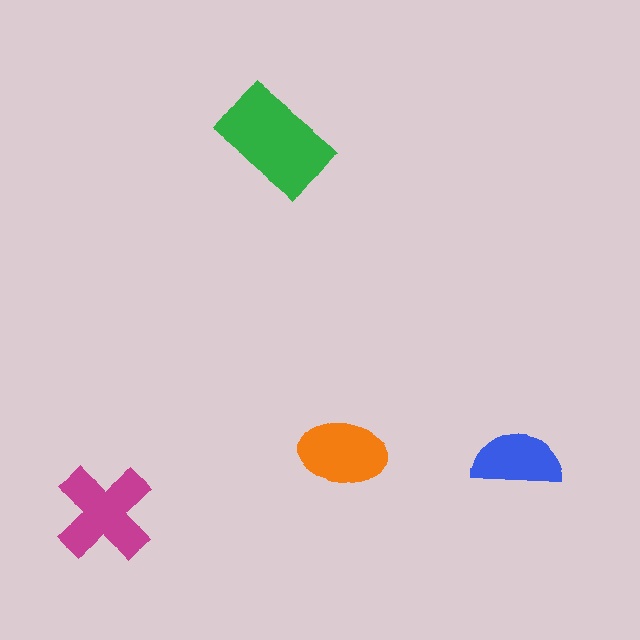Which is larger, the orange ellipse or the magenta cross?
The magenta cross.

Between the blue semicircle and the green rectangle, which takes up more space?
The green rectangle.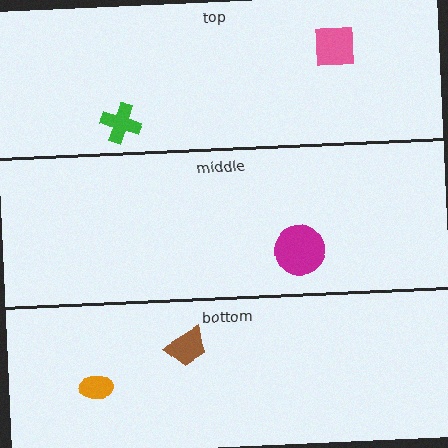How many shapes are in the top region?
2.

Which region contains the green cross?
The top region.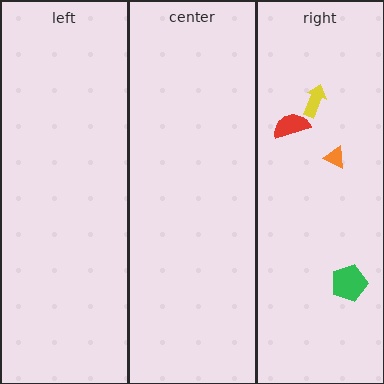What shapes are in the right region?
The yellow arrow, the orange triangle, the green pentagon, the red semicircle.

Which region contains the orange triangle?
The right region.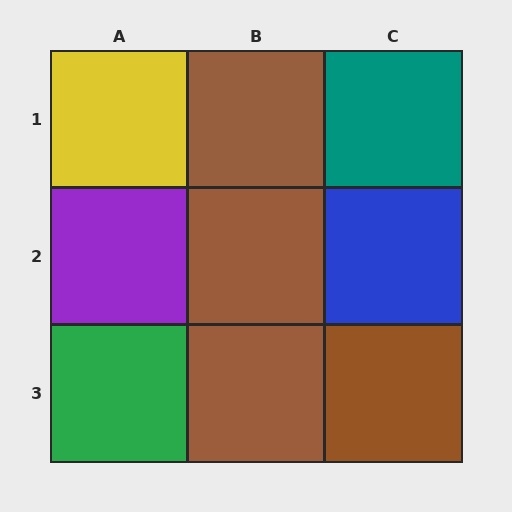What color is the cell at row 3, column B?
Brown.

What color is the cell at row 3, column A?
Green.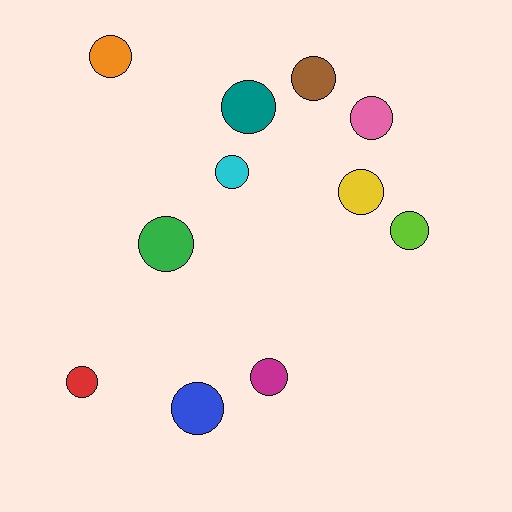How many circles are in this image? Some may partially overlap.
There are 11 circles.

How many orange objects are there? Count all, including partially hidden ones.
There is 1 orange object.